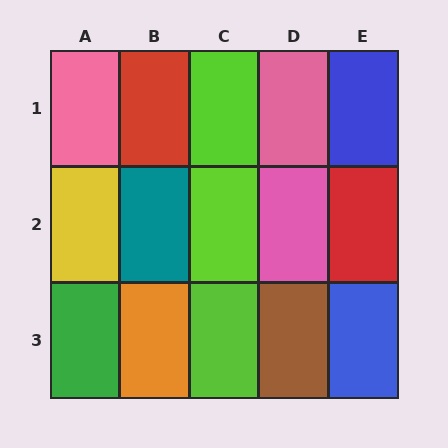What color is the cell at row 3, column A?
Green.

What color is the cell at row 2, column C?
Lime.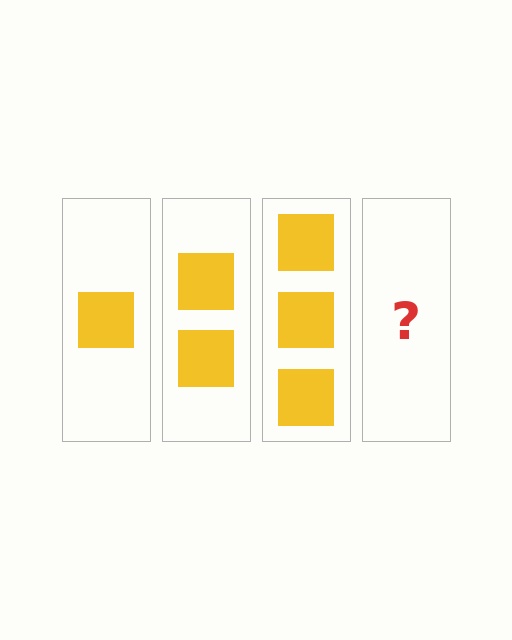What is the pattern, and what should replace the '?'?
The pattern is that each step adds one more square. The '?' should be 4 squares.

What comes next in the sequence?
The next element should be 4 squares.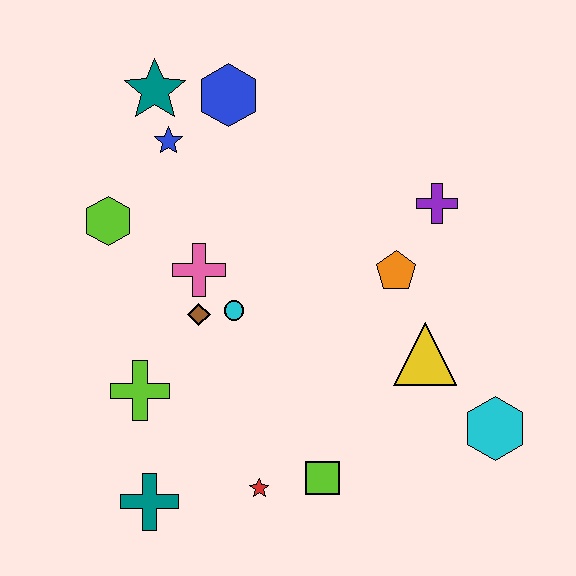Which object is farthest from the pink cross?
The cyan hexagon is farthest from the pink cross.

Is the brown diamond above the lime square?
Yes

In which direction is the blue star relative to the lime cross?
The blue star is above the lime cross.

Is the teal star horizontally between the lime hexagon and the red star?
Yes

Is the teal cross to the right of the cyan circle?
No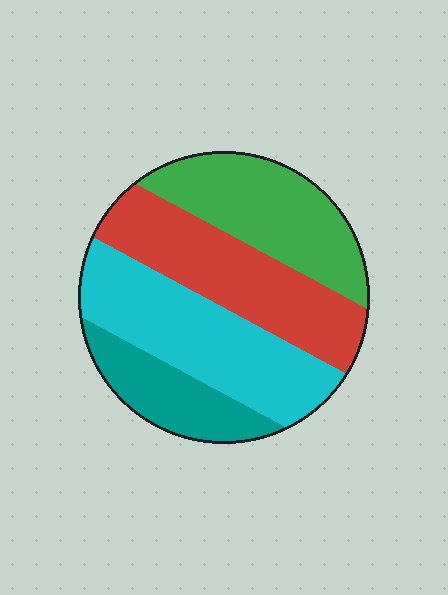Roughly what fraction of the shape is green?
Green covers roughly 25% of the shape.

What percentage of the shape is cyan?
Cyan takes up between a sixth and a third of the shape.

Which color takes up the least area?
Teal, at roughly 15%.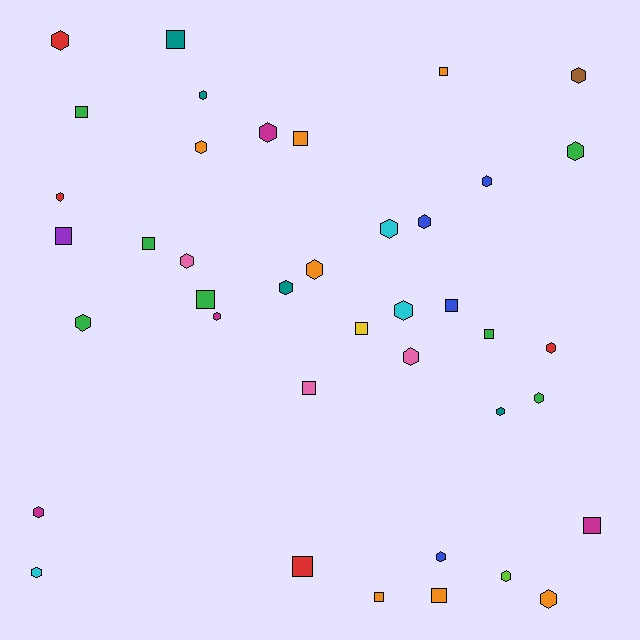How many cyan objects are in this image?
There are 3 cyan objects.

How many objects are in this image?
There are 40 objects.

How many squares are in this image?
There are 15 squares.